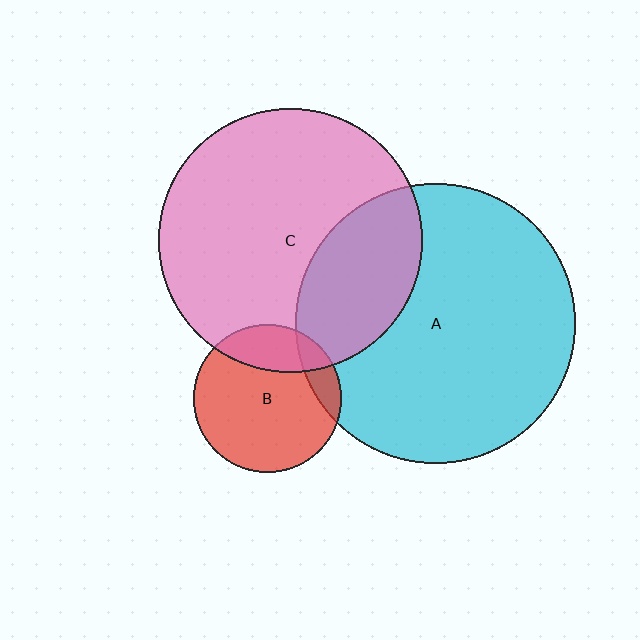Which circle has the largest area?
Circle A (cyan).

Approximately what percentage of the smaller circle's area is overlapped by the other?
Approximately 10%.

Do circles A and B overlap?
Yes.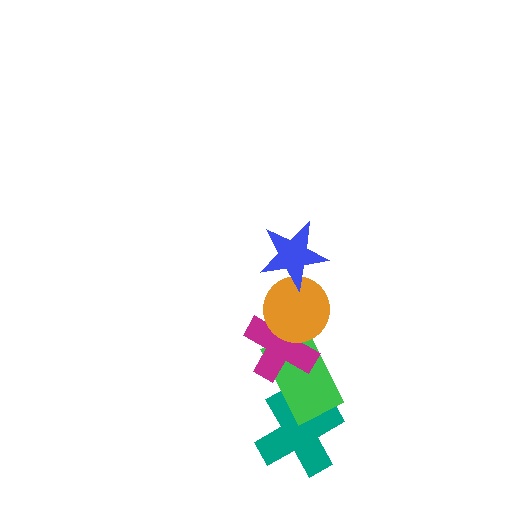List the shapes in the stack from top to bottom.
From top to bottom: the blue star, the orange circle, the magenta cross, the green rectangle, the teal cross.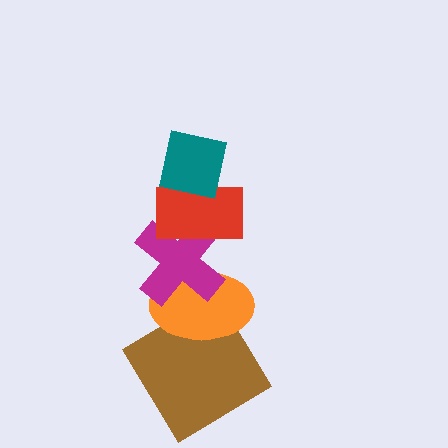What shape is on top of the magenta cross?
The red rectangle is on top of the magenta cross.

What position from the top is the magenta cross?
The magenta cross is 3rd from the top.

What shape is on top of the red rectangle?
The teal square is on top of the red rectangle.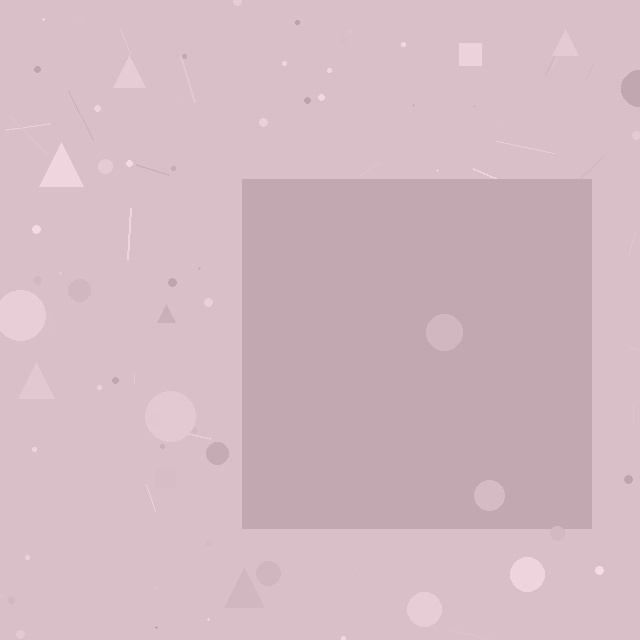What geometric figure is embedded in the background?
A square is embedded in the background.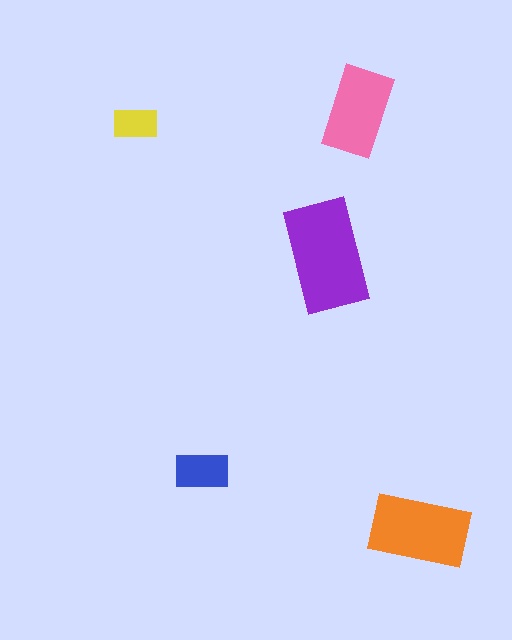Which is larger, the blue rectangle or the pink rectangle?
The pink one.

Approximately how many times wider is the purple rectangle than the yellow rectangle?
About 2.5 times wider.